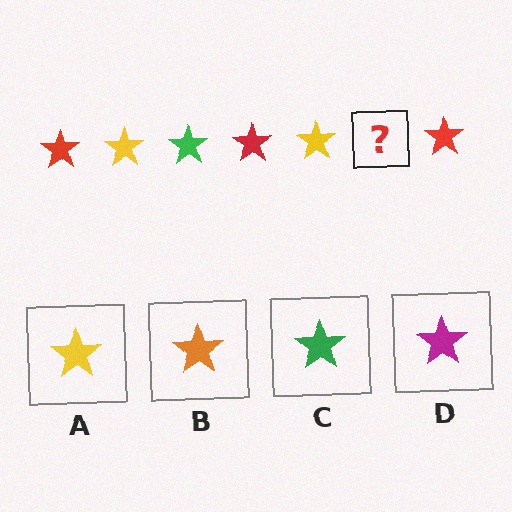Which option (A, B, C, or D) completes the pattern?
C.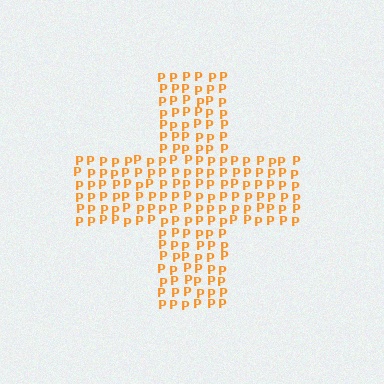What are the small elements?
The small elements are letter P's.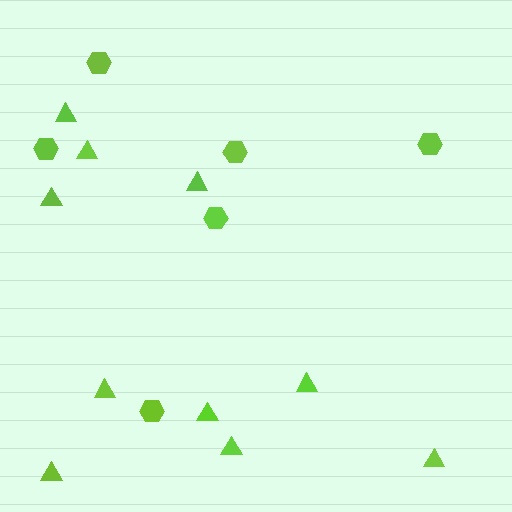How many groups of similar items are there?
There are 2 groups: one group of hexagons (6) and one group of triangles (10).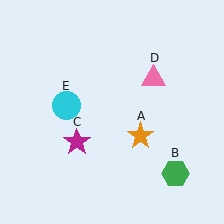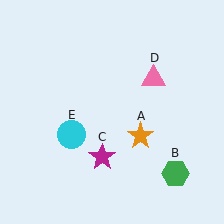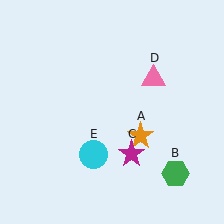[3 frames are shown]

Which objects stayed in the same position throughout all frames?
Orange star (object A) and green hexagon (object B) and pink triangle (object D) remained stationary.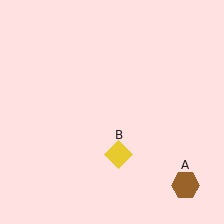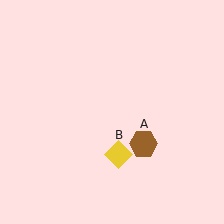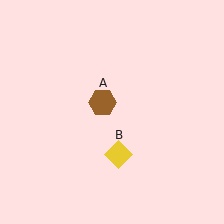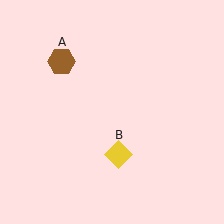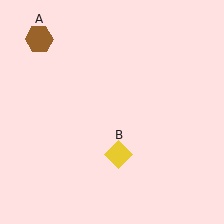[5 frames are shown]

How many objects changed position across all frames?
1 object changed position: brown hexagon (object A).